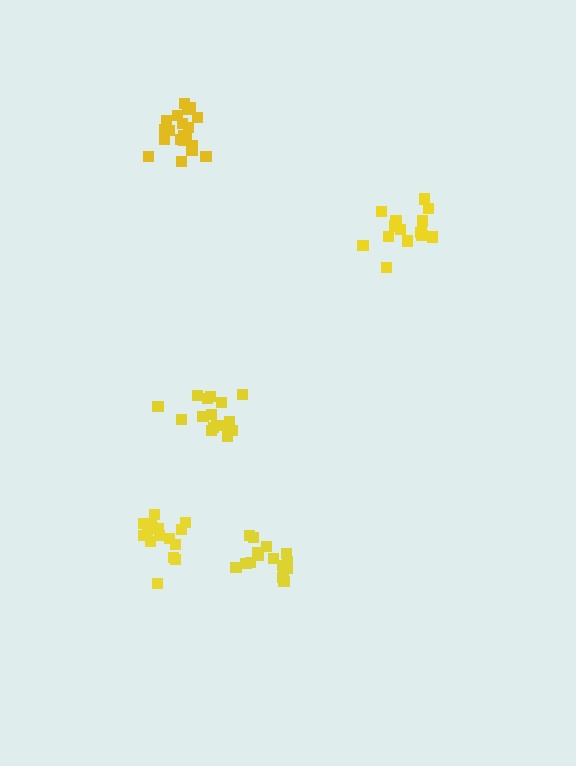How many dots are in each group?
Group 1: 16 dots, Group 2: 17 dots, Group 3: 16 dots, Group 4: 21 dots, Group 5: 15 dots (85 total).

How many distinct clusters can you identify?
There are 5 distinct clusters.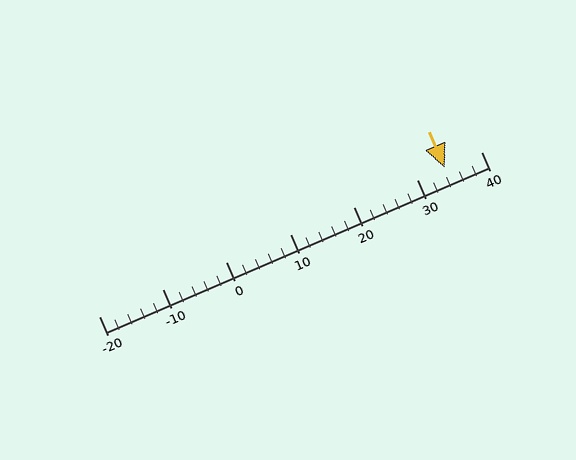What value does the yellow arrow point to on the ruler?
The yellow arrow points to approximately 34.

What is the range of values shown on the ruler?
The ruler shows values from -20 to 40.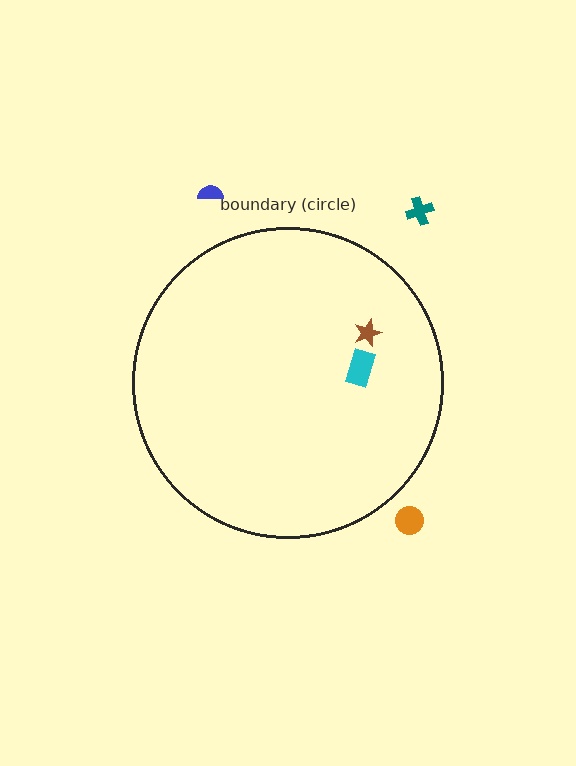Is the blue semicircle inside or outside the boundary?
Outside.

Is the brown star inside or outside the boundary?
Inside.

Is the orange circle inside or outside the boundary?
Outside.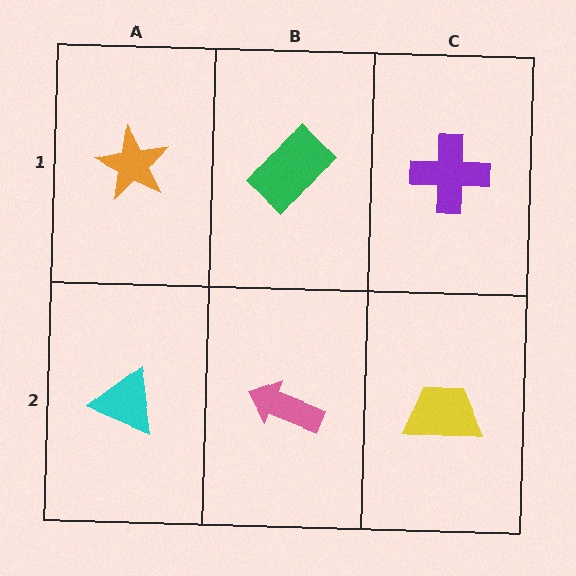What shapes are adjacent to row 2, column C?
A purple cross (row 1, column C), a pink arrow (row 2, column B).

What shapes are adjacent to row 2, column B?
A green rectangle (row 1, column B), a cyan triangle (row 2, column A), a yellow trapezoid (row 2, column C).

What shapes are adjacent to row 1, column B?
A pink arrow (row 2, column B), an orange star (row 1, column A), a purple cross (row 1, column C).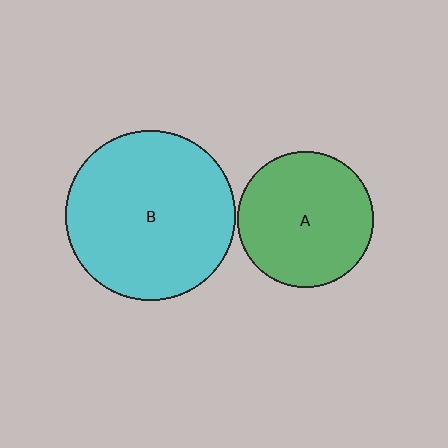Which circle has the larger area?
Circle B (cyan).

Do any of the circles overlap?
No, none of the circles overlap.